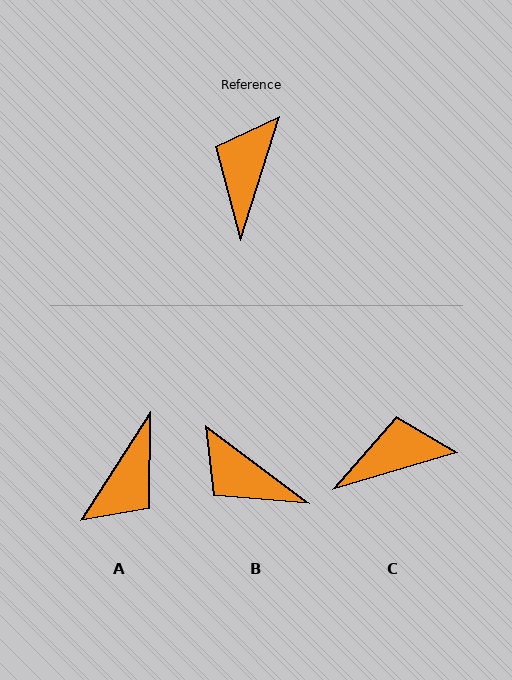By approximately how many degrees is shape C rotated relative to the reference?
Approximately 56 degrees clockwise.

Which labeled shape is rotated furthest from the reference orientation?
A, about 164 degrees away.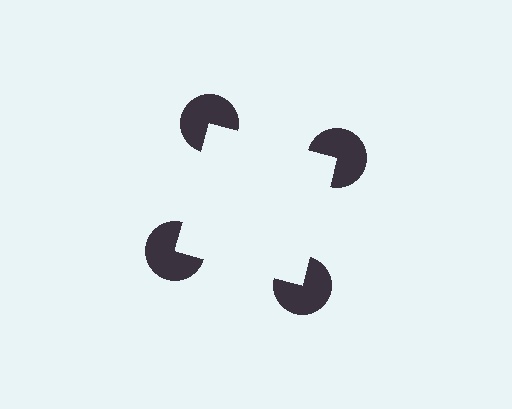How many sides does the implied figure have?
4 sides.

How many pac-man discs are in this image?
There are 4 — one at each vertex of the illusory square.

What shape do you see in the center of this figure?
An illusory square — its edges are inferred from the aligned wedge cuts in the pac-man discs, not physically drawn.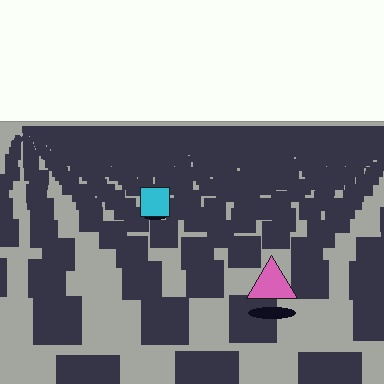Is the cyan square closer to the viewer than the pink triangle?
No. The pink triangle is closer — you can tell from the texture gradient: the ground texture is coarser near it.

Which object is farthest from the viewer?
The cyan square is farthest from the viewer. It appears smaller and the ground texture around it is denser.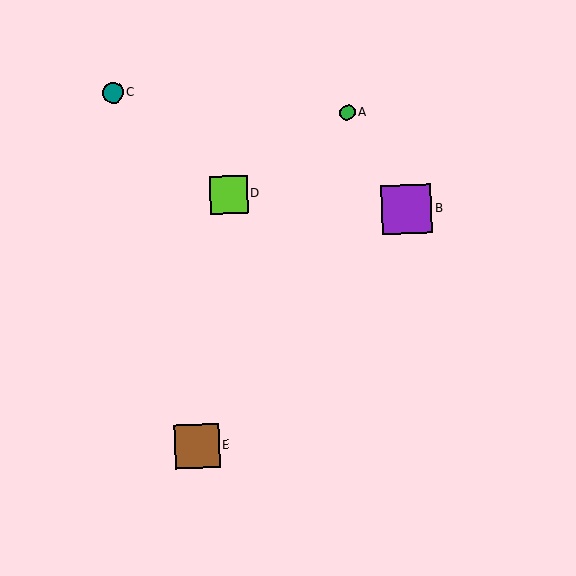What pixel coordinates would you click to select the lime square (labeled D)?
Click at (229, 194) to select the lime square D.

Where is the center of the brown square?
The center of the brown square is at (197, 446).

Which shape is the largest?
The purple square (labeled B) is the largest.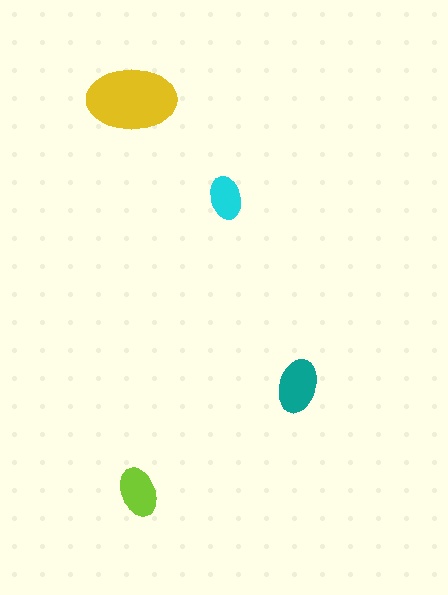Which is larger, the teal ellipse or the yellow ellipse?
The yellow one.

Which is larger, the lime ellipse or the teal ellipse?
The teal one.